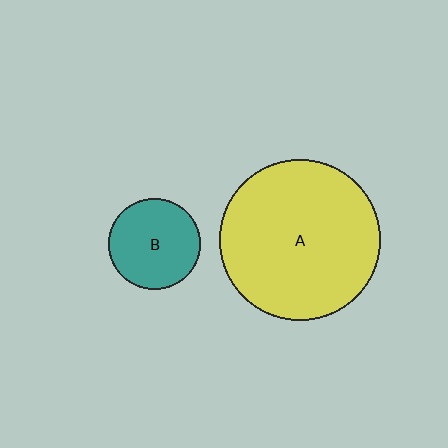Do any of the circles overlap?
No, none of the circles overlap.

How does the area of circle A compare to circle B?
Approximately 3.1 times.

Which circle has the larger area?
Circle A (yellow).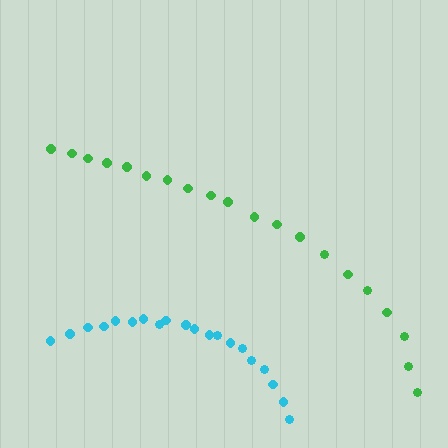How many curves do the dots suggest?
There are 2 distinct paths.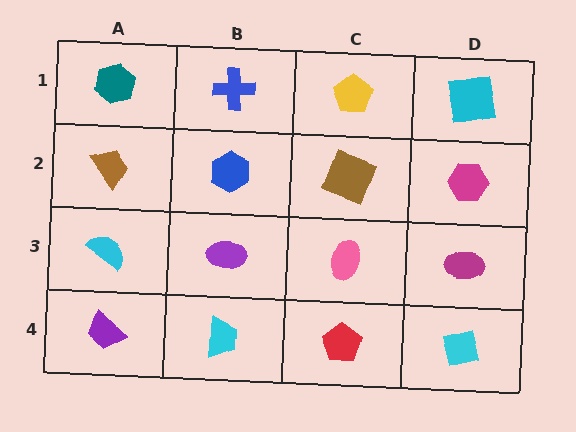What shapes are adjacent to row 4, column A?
A cyan semicircle (row 3, column A), a cyan trapezoid (row 4, column B).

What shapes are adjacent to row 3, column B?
A blue hexagon (row 2, column B), a cyan trapezoid (row 4, column B), a cyan semicircle (row 3, column A), a pink ellipse (row 3, column C).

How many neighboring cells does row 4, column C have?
3.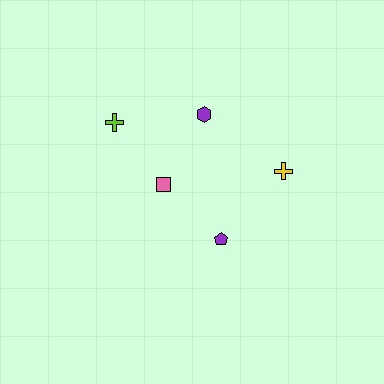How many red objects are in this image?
There are no red objects.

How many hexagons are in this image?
There is 1 hexagon.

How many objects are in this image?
There are 5 objects.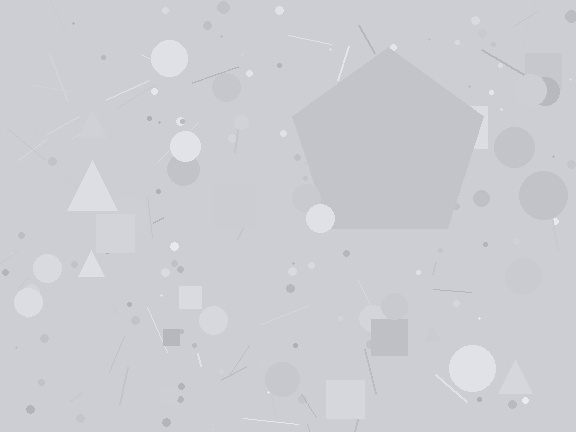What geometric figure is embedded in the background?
A pentagon is embedded in the background.